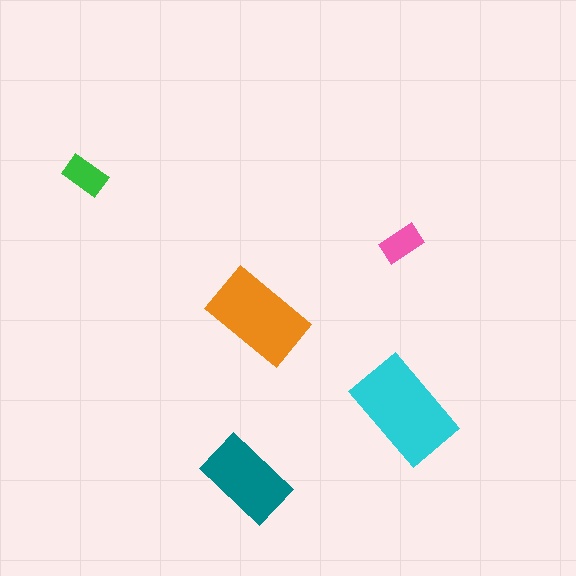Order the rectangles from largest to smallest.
the cyan one, the orange one, the teal one, the green one, the pink one.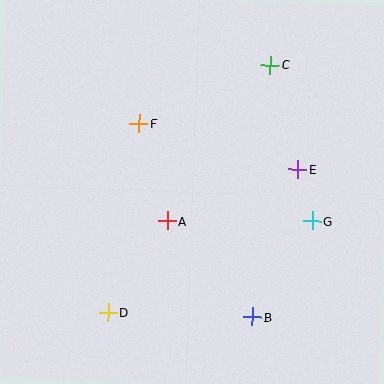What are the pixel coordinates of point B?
Point B is at (252, 317).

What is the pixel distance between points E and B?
The distance between E and B is 154 pixels.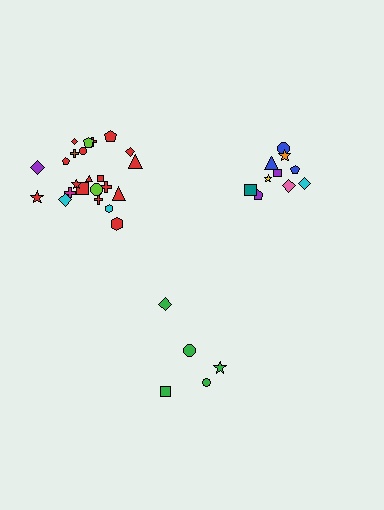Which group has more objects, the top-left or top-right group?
The top-left group.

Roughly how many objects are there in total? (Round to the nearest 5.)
Roughly 40 objects in total.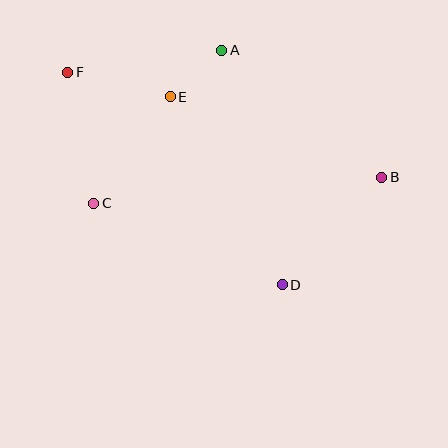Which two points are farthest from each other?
Points B and F are farthest from each other.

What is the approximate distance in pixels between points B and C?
The distance between B and C is approximately 289 pixels.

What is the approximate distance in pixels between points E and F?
The distance between E and F is approximately 105 pixels.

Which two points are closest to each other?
Points A and E are closest to each other.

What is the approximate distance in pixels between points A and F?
The distance between A and F is approximately 156 pixels.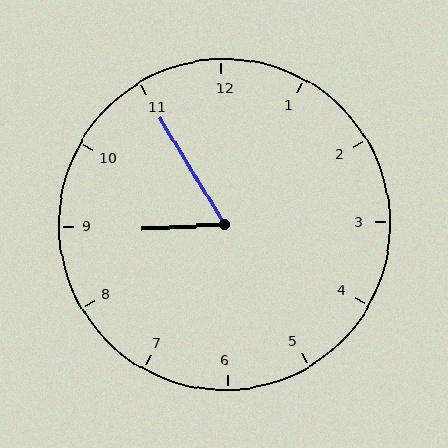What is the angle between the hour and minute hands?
Approximately 62 degrees.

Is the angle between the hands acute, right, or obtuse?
It is acute.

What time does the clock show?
8:55.